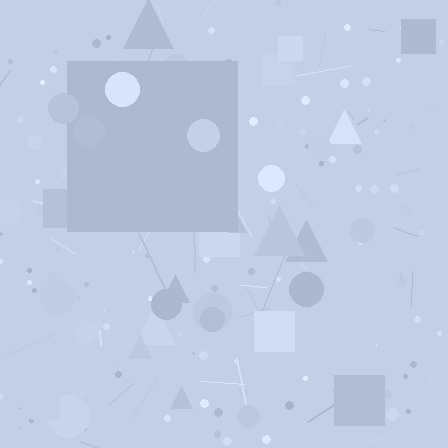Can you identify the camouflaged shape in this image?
The camouflaged shape is a square.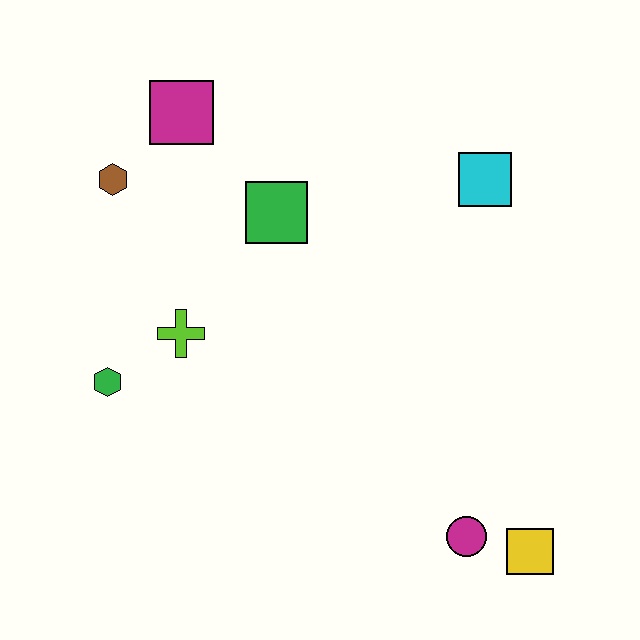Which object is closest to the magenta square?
The brown hexagon is closest to the magenta square.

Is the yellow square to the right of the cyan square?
Yes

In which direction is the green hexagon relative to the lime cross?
The green hexagon is to the left of the lime cross.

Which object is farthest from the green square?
The yellow square is farthest from the green square.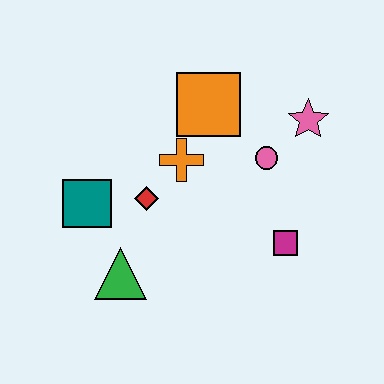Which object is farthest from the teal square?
The pink star is farthest from the teal square.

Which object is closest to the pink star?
The pink circle is closest to the pink star.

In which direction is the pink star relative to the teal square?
The pink star is to the right of the teal square.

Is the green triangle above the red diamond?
No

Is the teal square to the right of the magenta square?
No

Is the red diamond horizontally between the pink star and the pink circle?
No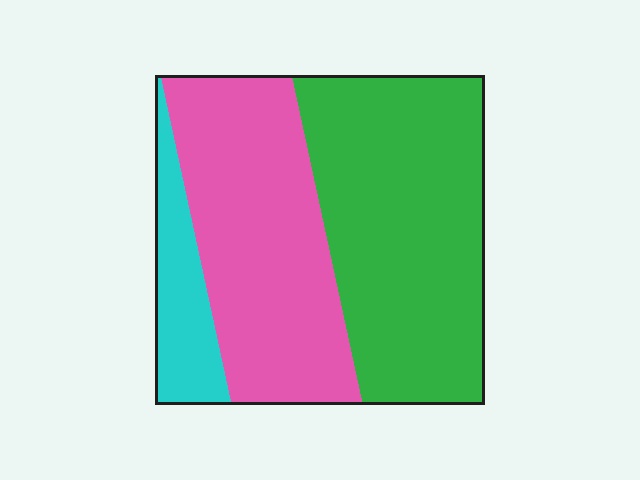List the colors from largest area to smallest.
From largest to smallest: green, pink, cyan.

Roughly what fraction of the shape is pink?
Pink takes up about two fifths (2/5) of the shape.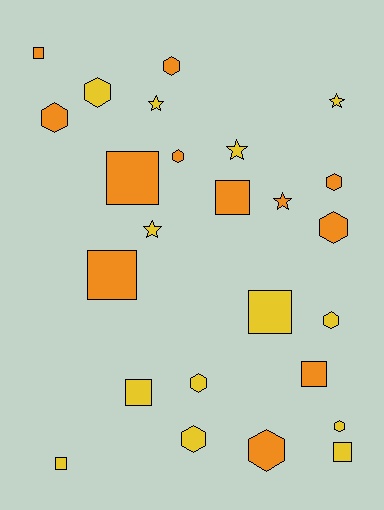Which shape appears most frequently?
Hexagon, with 11 objects.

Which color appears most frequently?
Yellow, with 13 objects.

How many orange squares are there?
There are 5 orange squares.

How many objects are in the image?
There are 25 objects.